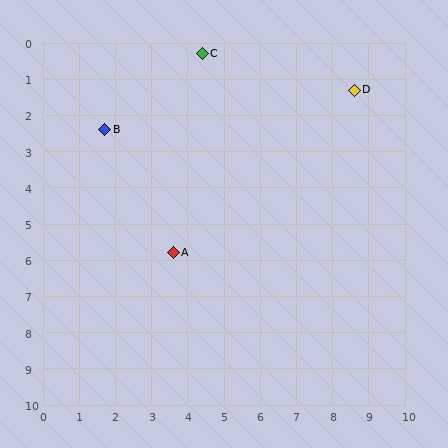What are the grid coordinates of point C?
Point C is at approximately (4.4, 0.3).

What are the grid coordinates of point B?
Point B is at approximately (1.7, 2.4).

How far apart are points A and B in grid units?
Points A and B are about 3.9 grid units apart.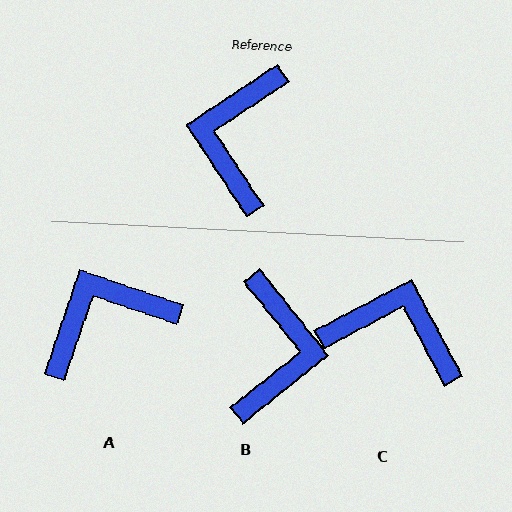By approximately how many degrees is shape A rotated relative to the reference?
Approximately 52 degrees clockwise.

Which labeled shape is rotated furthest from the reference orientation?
B, about 175 degrees away.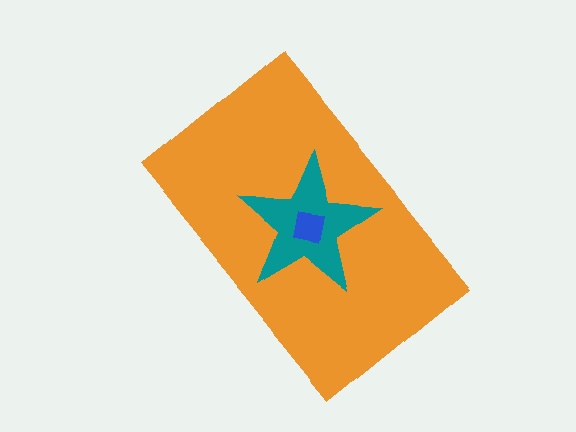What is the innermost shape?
The blue square.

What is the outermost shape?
The orange rectangle.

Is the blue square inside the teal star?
Yes.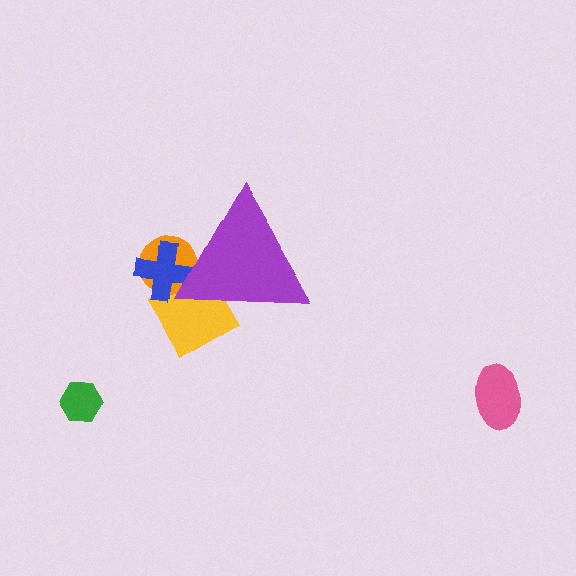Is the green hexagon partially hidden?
No, the green hexagon is fully visible.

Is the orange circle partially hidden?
Yes, the orange circle is partially hidden behind the purple triangle.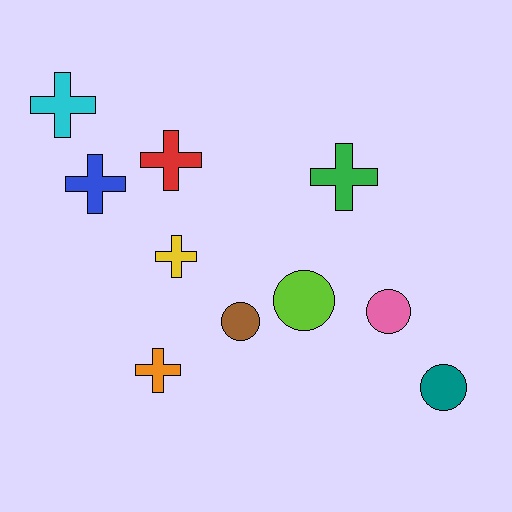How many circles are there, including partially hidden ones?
There are 4 circles.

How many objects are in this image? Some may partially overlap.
There are 10 objects.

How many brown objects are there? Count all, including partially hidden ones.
There is 1 brown object.